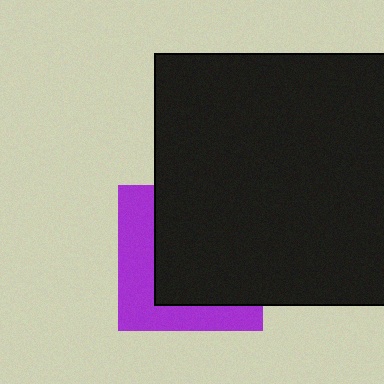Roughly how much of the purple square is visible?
A small part of it is visible (roughly 38%).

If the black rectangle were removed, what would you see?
You would see the complete purple square.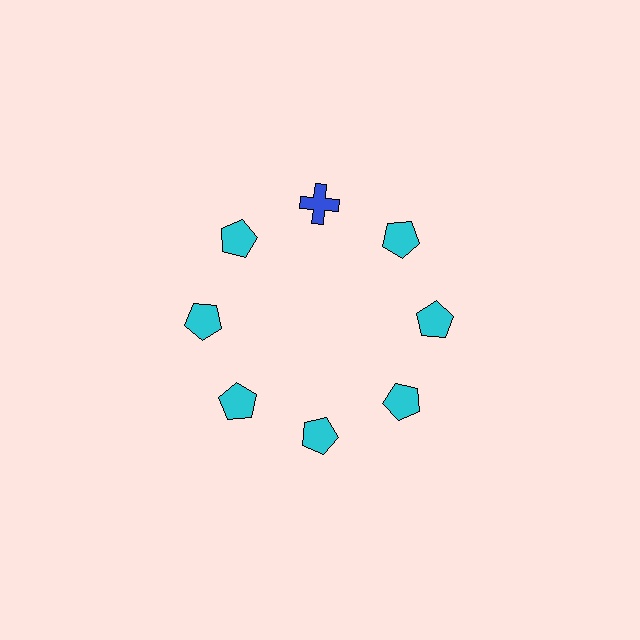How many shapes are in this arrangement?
There are 8 shapes arranged in a ring pattern.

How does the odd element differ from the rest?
It differs in both color (blue instead of cyan) and shape (cross instead of pentagon).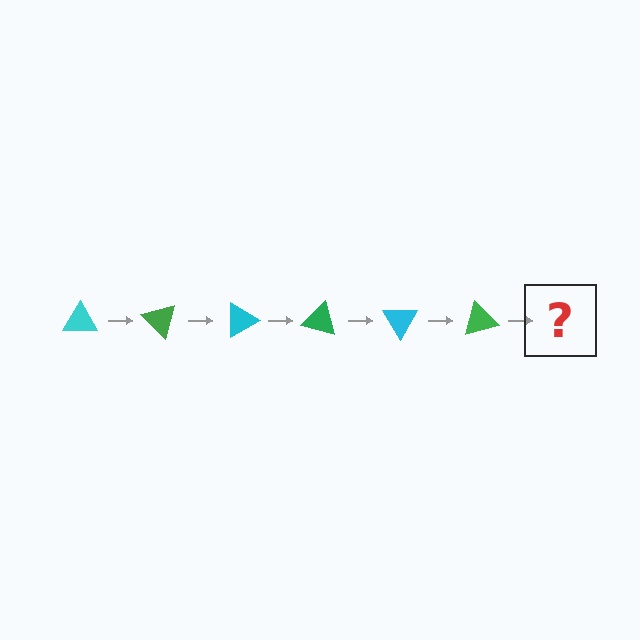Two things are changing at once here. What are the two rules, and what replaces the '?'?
The two rules are that it rotates 45 degrees each step and the color cycles through cyan and green. The '?' should be a cyan triangle, rotated 270 degrees from the start.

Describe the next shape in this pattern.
It should be a cyan triangle, rotated 270 degrees from the start.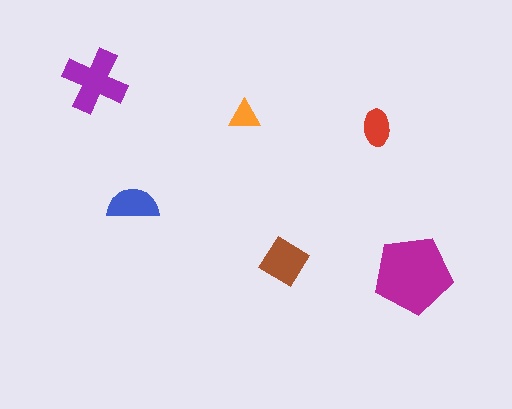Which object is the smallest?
The orange triangle.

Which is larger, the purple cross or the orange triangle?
The purple cross.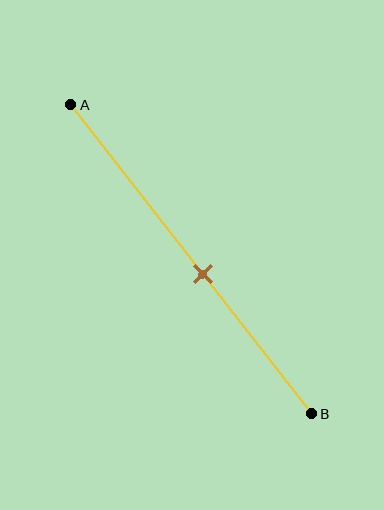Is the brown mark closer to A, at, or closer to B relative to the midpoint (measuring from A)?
The brown mark is closer to point B than the midpoint of segment AB.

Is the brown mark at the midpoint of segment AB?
No, the mark is at about 55% from A, not at the 50% midpoint.